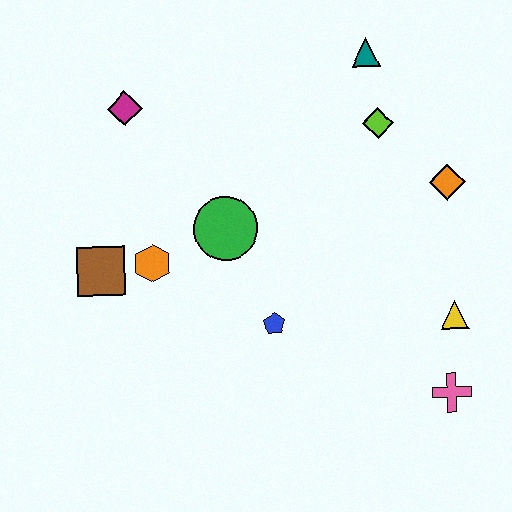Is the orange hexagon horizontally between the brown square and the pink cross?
Yes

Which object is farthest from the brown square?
The pink cross is farthest from the brown square.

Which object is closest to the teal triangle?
The lime diamond is closest to the teal triangle.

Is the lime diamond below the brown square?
No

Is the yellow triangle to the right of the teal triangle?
Yes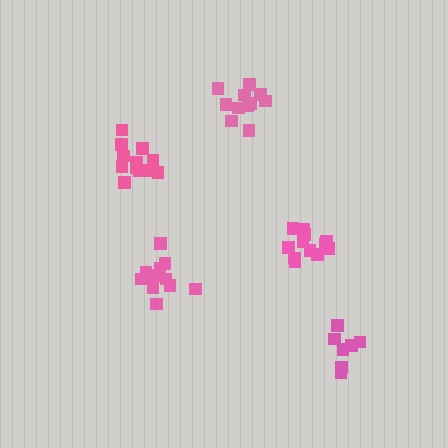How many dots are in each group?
Group 1: 12 dots, Group 2: 7 dots, Group 3: 12 dots, Group 4: 12 dots, Group 5: 11 dots (54 total).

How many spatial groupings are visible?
There are 5 spatial groupings.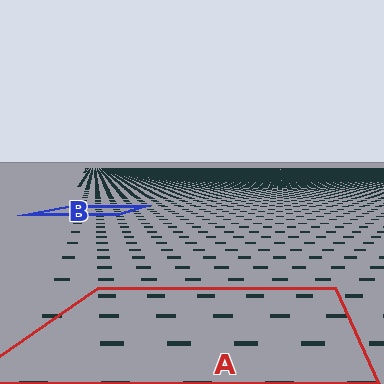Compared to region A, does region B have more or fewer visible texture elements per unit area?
Region B has more texture elements per unit area — they are packed more densely because it is farther away.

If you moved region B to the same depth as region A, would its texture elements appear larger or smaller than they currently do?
They would appear larger. At a closer depth, the same texture elements are projected at a bigger on-screen size.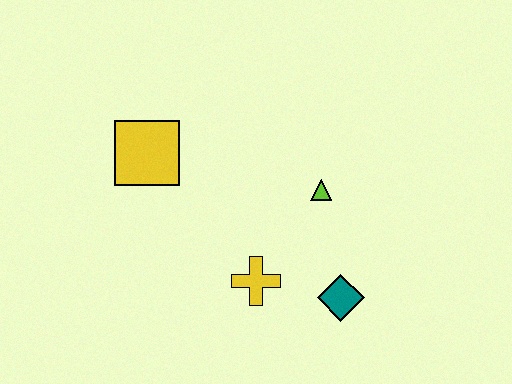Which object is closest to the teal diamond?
The yellow cross is closest to the teal diamond.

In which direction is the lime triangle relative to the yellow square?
The lime triangle is to the right of the yellow square.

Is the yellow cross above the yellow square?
No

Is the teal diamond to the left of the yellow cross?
No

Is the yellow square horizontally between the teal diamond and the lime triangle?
No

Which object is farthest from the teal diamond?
The yellow square is farthest from the teal diamond.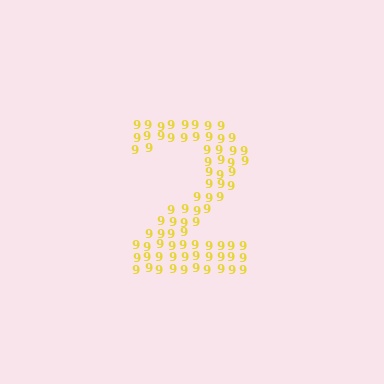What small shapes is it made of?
It is made of small digit 9's.